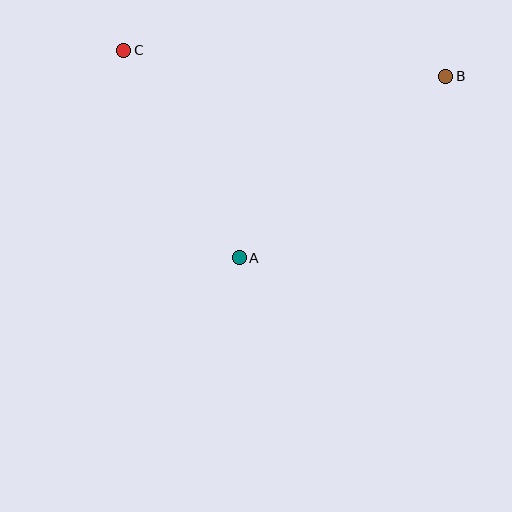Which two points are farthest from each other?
Points B and C are farthest from each other.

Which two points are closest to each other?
Points A and C are closest to each other.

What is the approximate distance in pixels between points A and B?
The distance between A and B is approximately 275 pixels.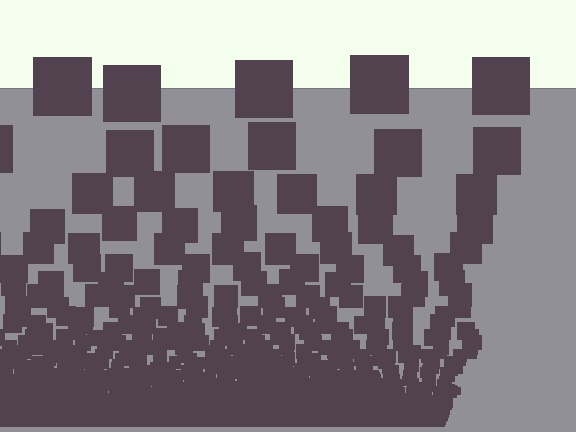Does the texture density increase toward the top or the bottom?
Density increases toward the bottom.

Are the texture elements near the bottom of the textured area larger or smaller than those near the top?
Smaller. The gradient is inverted — elements near the bottom are smaller and denser.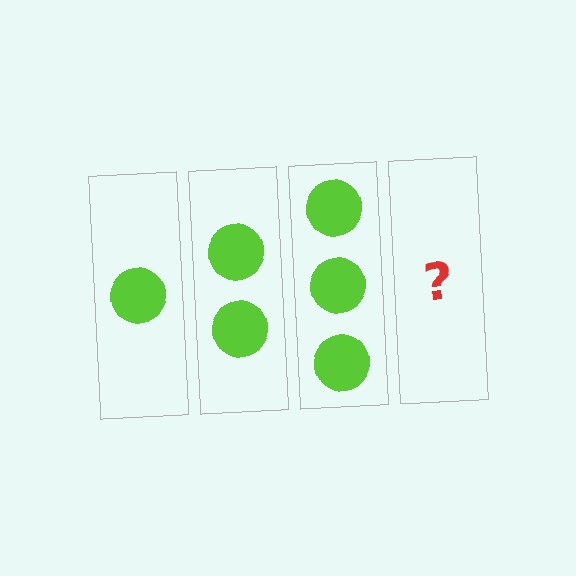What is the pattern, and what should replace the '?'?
The pattern is that each step adds one more circle. The '?' should be 4 circles.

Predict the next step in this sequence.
The next step is 4 circles.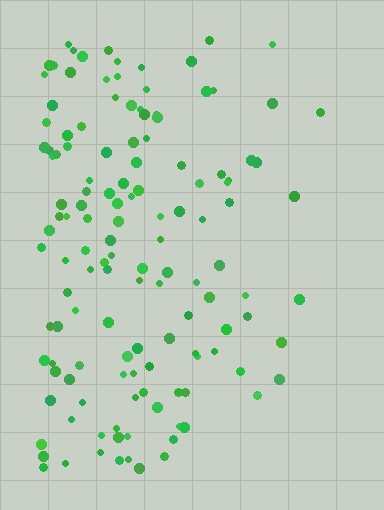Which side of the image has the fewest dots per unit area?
The right.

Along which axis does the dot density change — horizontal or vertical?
Horizontal.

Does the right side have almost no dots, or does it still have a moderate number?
Still a moderate number, just noticeably fewer than the left.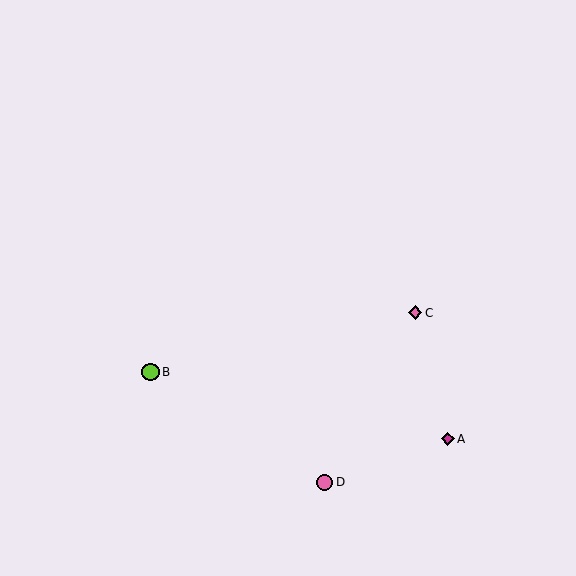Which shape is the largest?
The lime circle (labeled B) is the largest.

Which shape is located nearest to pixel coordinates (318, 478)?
The pink circle (labeled D) at (325, 482) is nearest to that location.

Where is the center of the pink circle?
The center of the pink circle is at (325, 482).